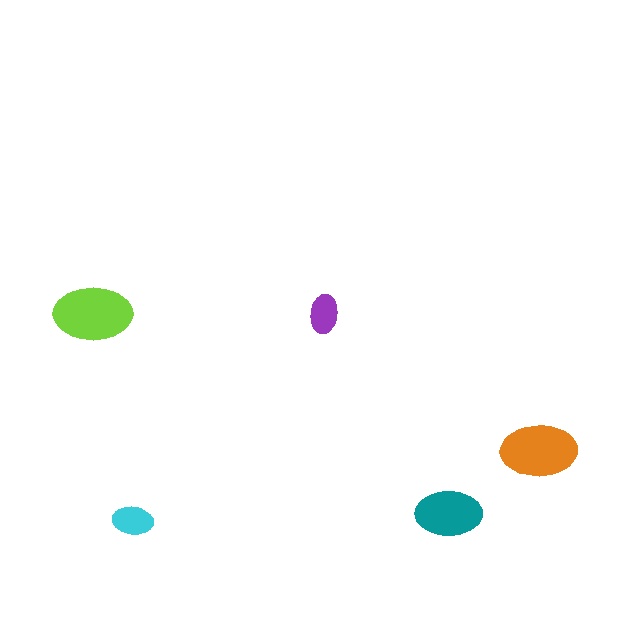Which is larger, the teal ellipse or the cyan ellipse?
The teal one.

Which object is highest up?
The lime ellipse is topmost.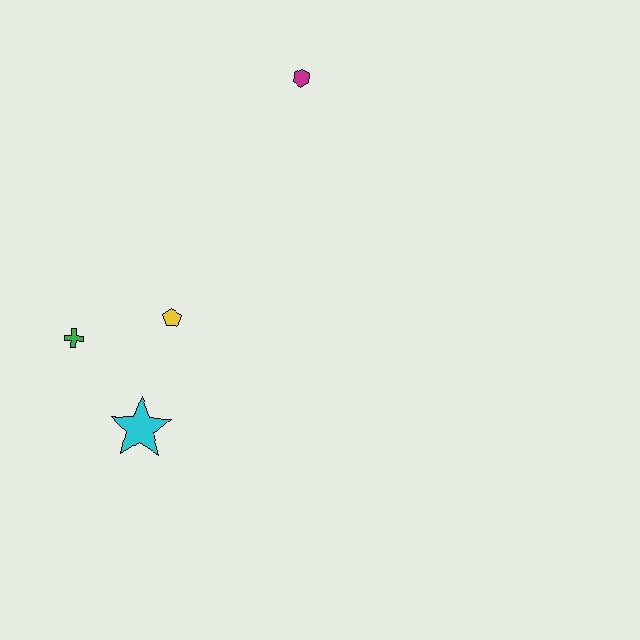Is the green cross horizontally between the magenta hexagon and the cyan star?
No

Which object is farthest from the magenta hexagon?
The cyan star is farthest from the magenta hexagon.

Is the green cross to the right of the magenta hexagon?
No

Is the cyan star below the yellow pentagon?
Yes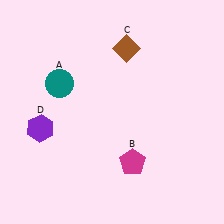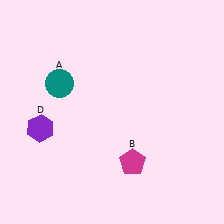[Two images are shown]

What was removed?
The brown diamond (C) was removed in Image 2.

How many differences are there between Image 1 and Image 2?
There is 1 difference between the two images.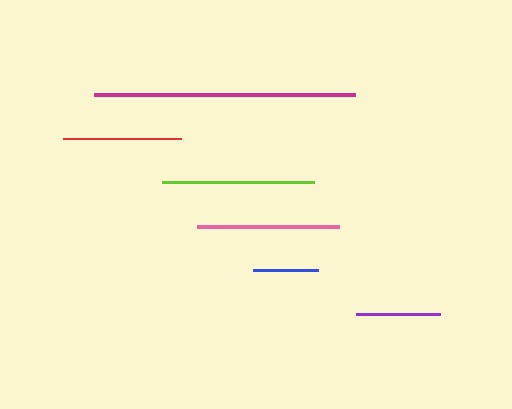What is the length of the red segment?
The red segment is approximately 118 pixels long.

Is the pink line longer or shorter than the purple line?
The pink line is longer than the purple line.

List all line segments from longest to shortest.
From longest to shortest: magenta, lime, pink, red, purple, blue.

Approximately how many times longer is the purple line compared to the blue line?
The purple line is approximately 1.3 times the length of the blue line.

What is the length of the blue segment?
The blue segment is approximately 64 pixels long.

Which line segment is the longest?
The magenta line is the longest at approximately 262 pixels.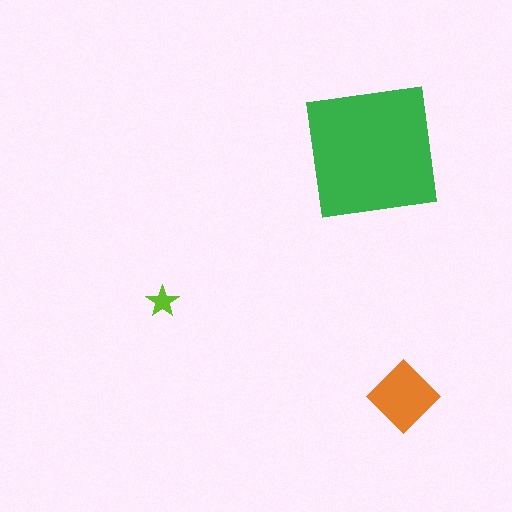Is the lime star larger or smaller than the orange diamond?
Smaller.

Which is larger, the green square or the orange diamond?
The green square.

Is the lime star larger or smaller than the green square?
Smaller.